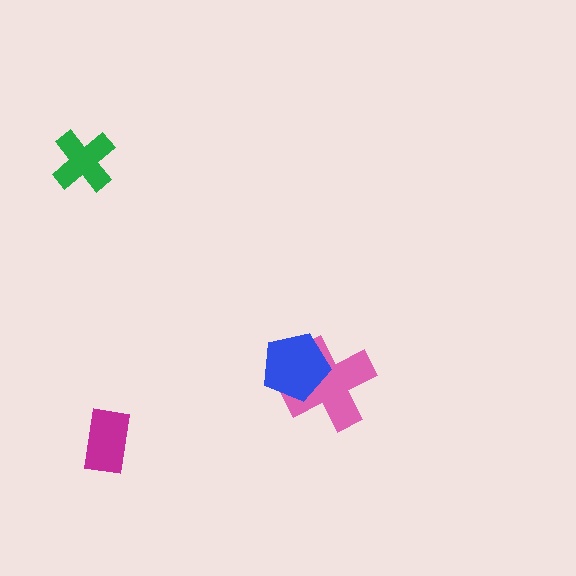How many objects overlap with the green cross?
0 objects overlap with the green cross.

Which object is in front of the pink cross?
The blue pentagon is in front of the pink cross.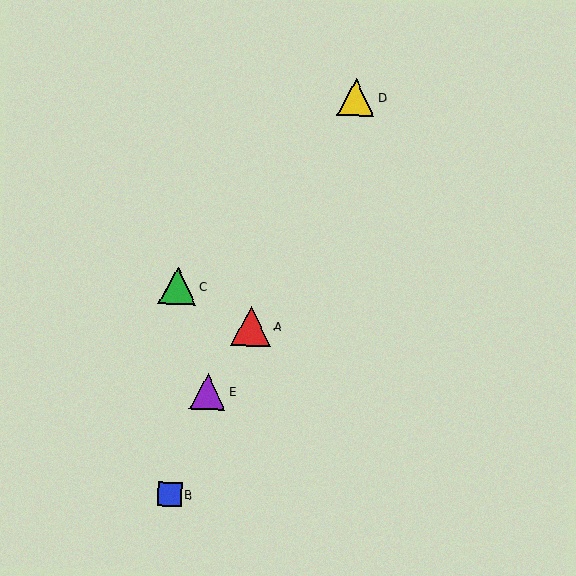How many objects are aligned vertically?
2 objects (B, C) are aligned vertically.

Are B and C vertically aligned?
Yes, both are at x≈170.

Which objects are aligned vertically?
Objects B, C are aligned vertically.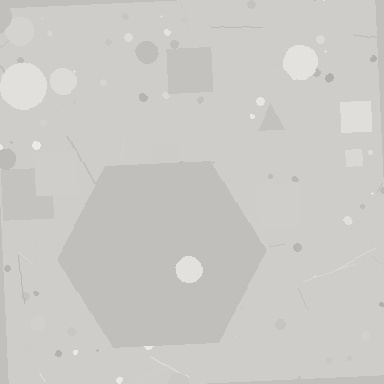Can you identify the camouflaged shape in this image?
The camouflaged shape is a hexagon.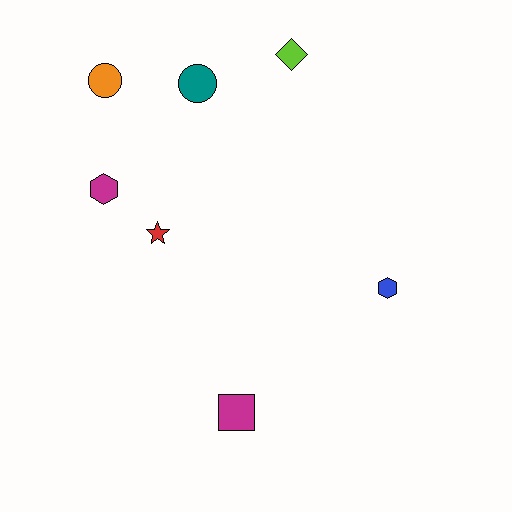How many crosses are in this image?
There are no crosses.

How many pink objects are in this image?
There are no pink objects.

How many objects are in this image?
There are 7 objects.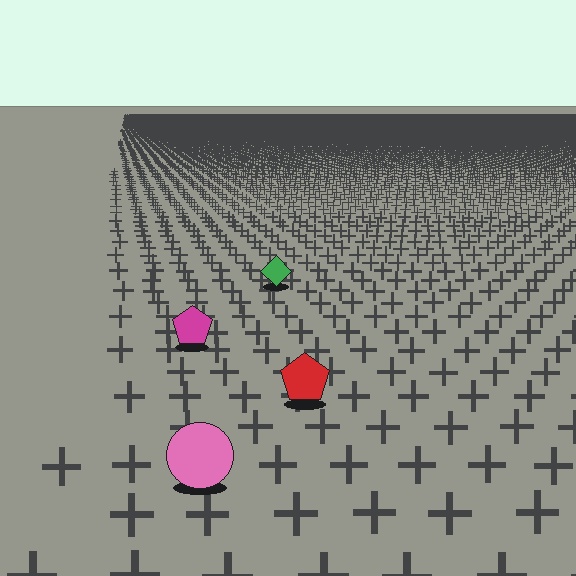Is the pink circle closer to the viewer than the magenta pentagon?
Yes. The pink circle is closer — you can tell from the texture gradient: the ground texture is coarser near it.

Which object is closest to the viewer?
The pink circle is closest. The texture marks near it are larger and more spread out.